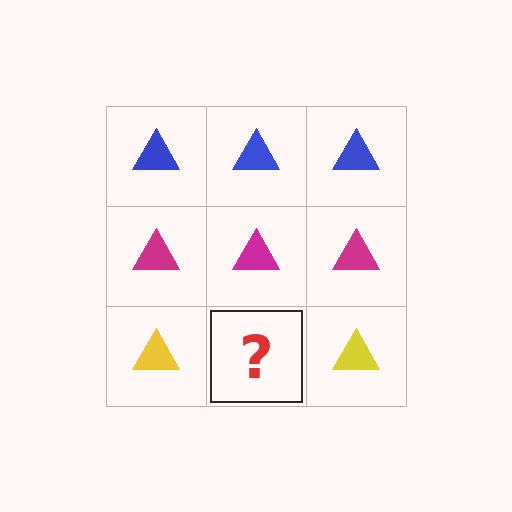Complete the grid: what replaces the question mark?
The question mark should be replaced with a yellow triangle.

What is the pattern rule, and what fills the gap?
The rule is that each row has a consistent color. The gap should be filled with a yellow triangle.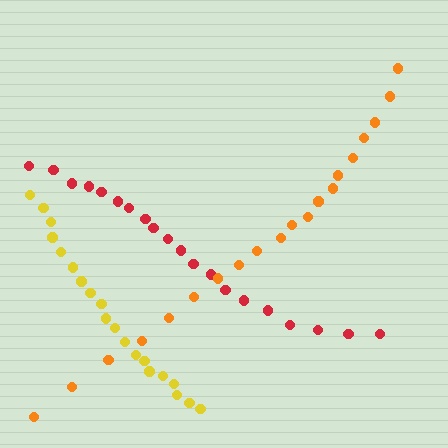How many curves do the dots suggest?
There are 3 distinct paths.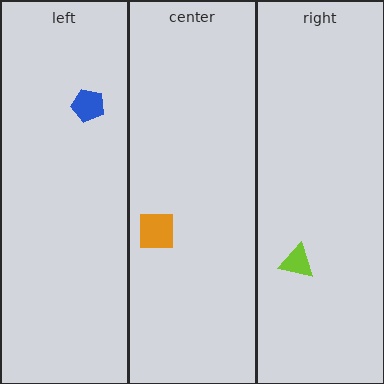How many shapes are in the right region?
1.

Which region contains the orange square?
The center region.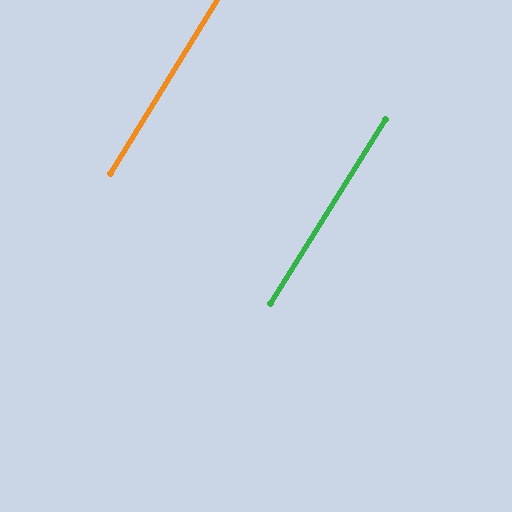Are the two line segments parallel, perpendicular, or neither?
Parallel — their directions differ by only 0.5°.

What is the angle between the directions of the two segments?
Approximately 1 degree.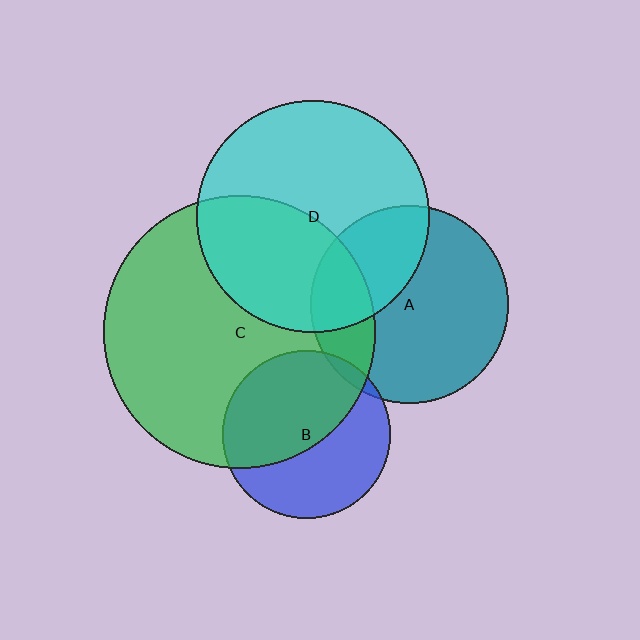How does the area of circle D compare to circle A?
Approximately 1.4 times.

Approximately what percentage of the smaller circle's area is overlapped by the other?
Approximately 55%.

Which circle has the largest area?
Circle C (green).